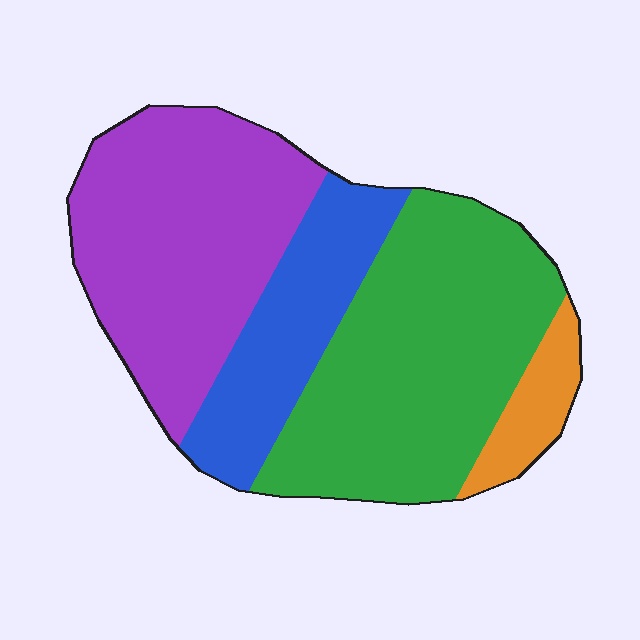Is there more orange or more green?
Green.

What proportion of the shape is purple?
Purple covers 36% of the shape.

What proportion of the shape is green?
Green covers around 40% of the shape.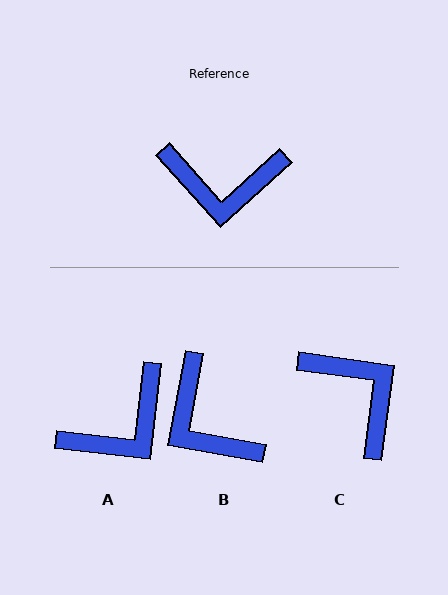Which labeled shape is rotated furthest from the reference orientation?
C, about 130 degrees away.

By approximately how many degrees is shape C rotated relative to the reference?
Approximately 130 degrees counter-clockwise.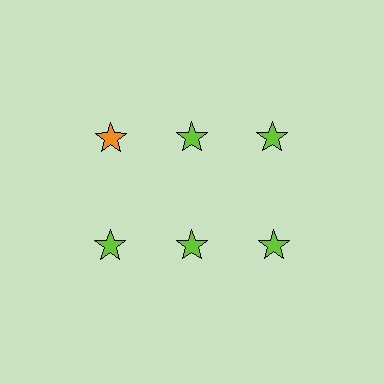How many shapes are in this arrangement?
There are 6 shapes arranged in a grid pattern.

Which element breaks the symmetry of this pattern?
The orange star in the top row, leftmost column breaks the symmetry. All other shapes are lime stars.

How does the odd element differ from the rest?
It has a different color: orange instead of lime.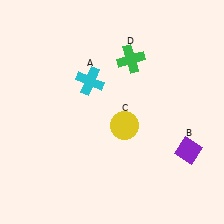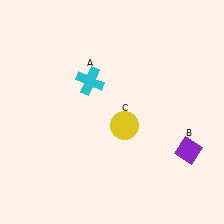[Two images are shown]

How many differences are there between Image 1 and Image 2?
There is 1 difference between the two images.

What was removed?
The green cross (D) was removed in Image 2.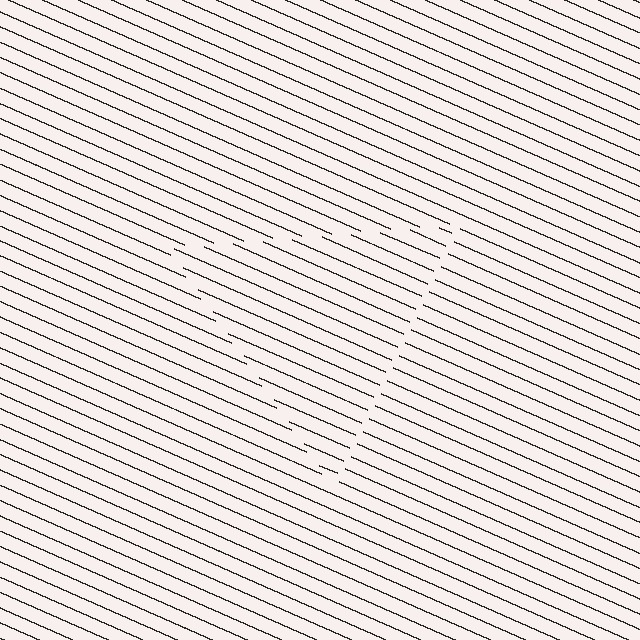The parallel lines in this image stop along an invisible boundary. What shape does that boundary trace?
An illusory triangle. The interior of the shape contains the same grating, shifted by half a period — the contour is defined by the phase discontinuity where line-ends from the inner and outer gratings abut.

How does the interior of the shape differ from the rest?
The interior of the shape contains the same grating, shifted by half a period — the contour is defined by the phase discontinuity where line-ends from the inner and outer gratings abut.